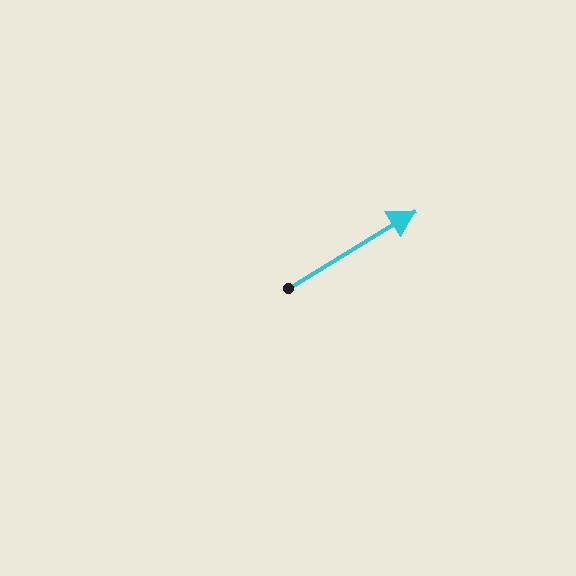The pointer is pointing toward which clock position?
Roughly 2 o'clock.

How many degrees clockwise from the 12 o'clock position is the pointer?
Approximately 59 degrees.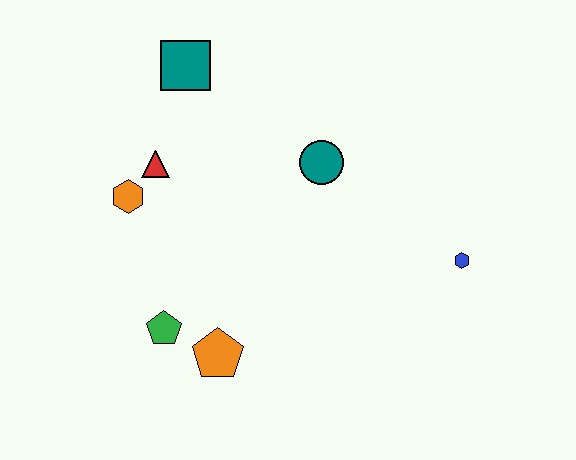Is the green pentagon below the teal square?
Yes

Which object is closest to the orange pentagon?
The green pentagon is closest to the orange pentagon.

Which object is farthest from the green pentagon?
The blue hexagon is farthest from the green pentagon.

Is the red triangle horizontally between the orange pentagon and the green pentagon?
No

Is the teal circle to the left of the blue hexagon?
Yes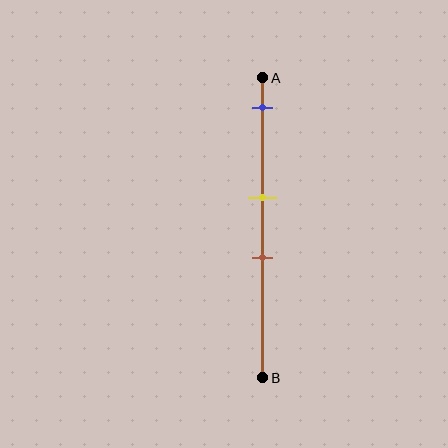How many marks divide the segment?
There are 3 marks dividing the segment.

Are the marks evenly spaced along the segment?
No, the marks are not evenly spaced.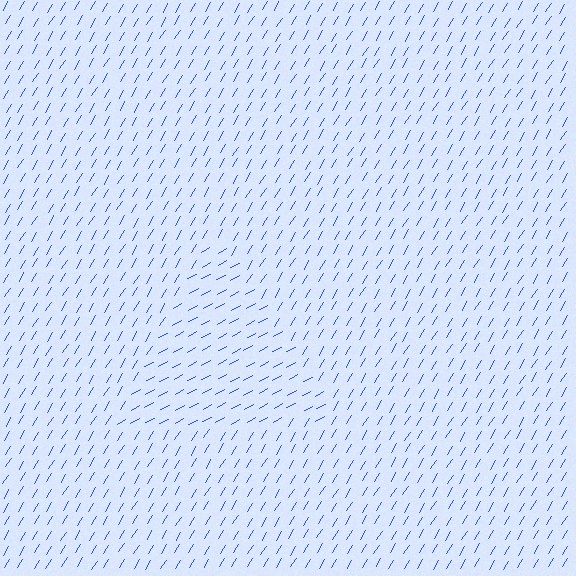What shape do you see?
I see a triangle.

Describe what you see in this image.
The image is filled with small blue line segments. A triangle region in the image has lines oriented differently from the surrounding lines, creating a visible texture boundary.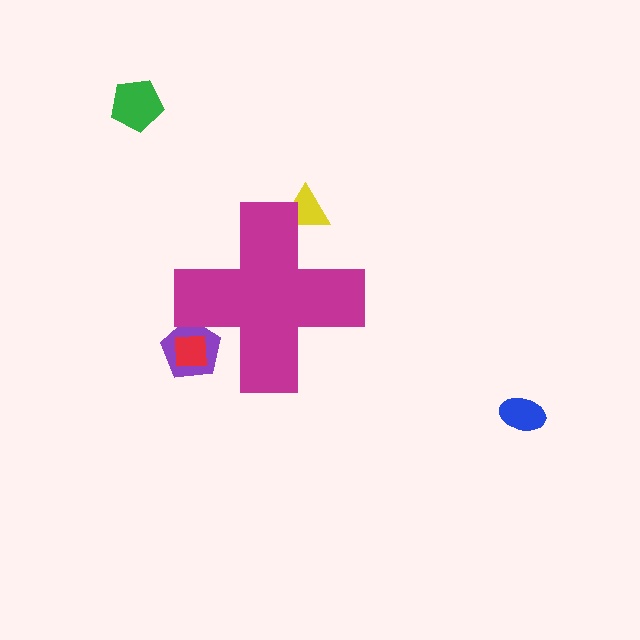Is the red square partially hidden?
Yes, the red square is partially hidden behind the magenta cross.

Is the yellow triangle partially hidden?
Yes, the yellow triangle is partially hidden behind the magenta cross.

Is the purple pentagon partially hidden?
Yes, the purple pentagon is partially hidden behind the magenta cross.